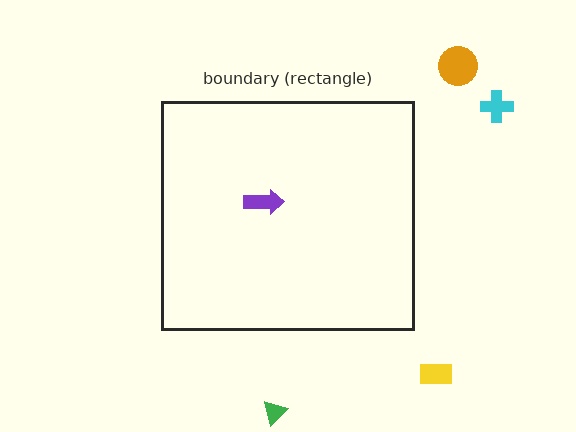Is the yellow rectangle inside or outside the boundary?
Outside.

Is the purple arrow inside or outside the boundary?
Inside.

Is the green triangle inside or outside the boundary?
Outside.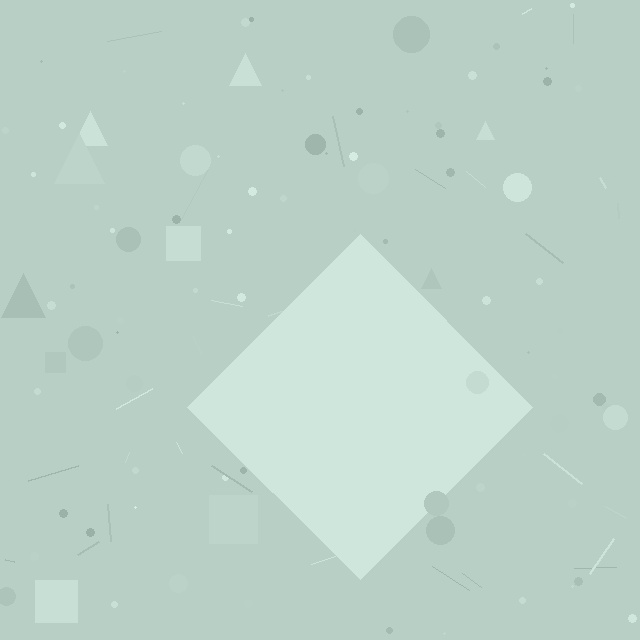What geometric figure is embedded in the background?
A diamond is embedded in the background.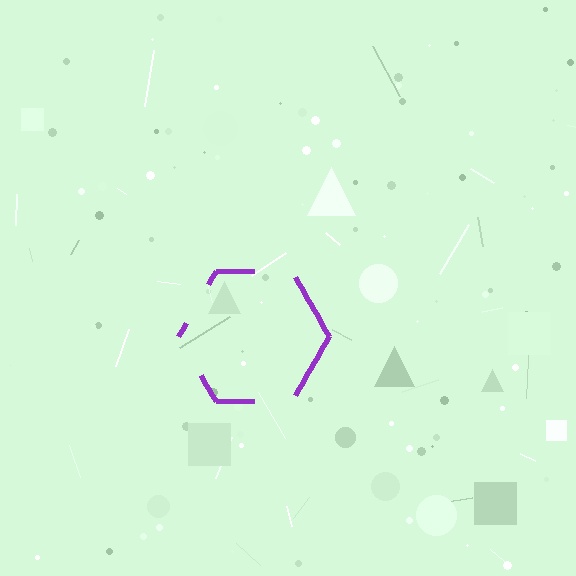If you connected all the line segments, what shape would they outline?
They would outline a hexagon.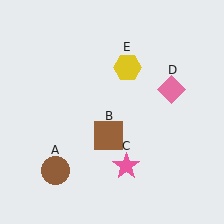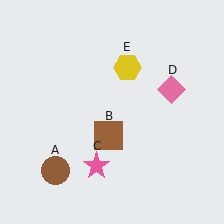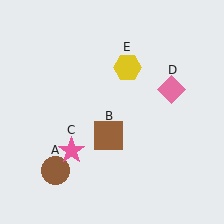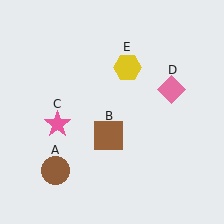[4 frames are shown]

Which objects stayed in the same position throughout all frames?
Brown circle (object A) and brown square (object B) and pink diamond (object D) and yellow hexagon (object E) remained stationary.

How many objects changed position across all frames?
1 object changed position: pink star (object C).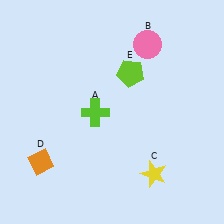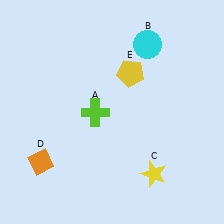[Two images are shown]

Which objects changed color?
B changed from pink to cyan. E changed from lime to yellow.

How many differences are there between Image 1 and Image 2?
There are 2 differences between the two images.